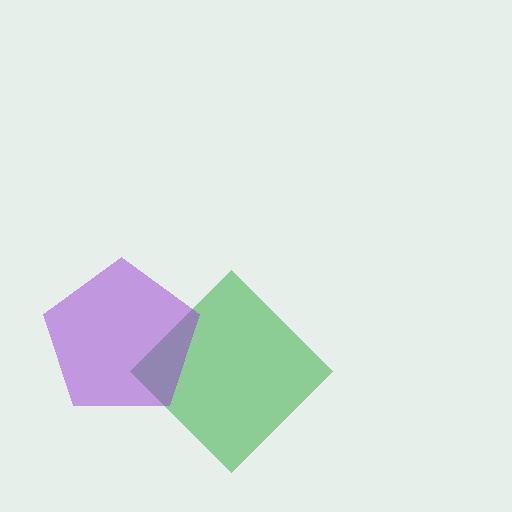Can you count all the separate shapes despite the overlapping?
Yes, there are 2 separate shapes.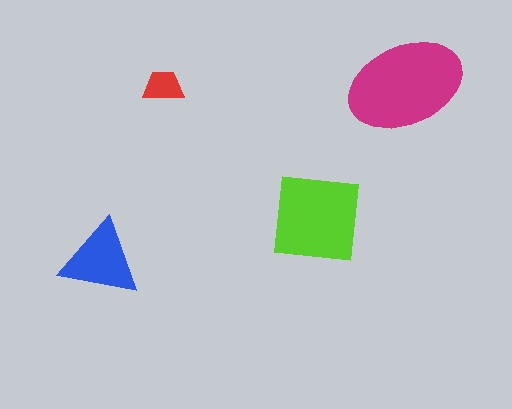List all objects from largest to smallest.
The magenta ellipse, the lime square, the blue triangle, the red trapezoid.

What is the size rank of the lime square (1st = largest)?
2nd.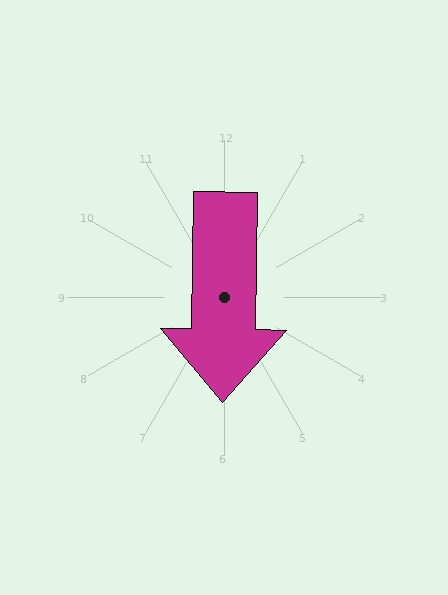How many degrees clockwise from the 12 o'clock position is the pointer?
Approximately 181 degrees.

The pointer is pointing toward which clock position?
Roughly 6 o'clock.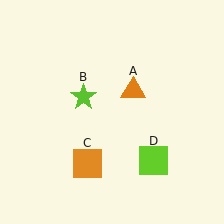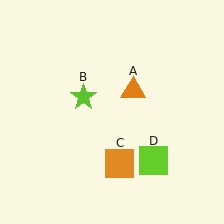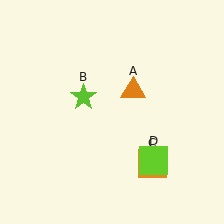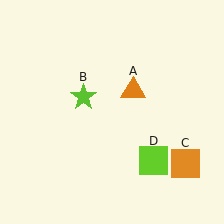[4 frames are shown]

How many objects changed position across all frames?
1 object changed position: orange square (object C).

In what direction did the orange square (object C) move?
The orange square (object C) moved right.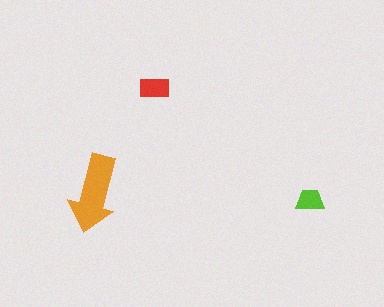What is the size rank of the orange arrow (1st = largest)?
1st.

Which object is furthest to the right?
The lime trapezoid is rightmost.